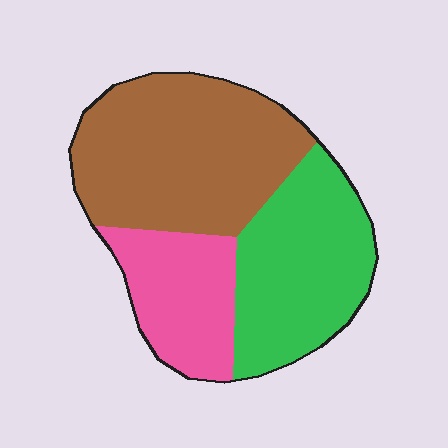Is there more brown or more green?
Brown.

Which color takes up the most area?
Brown, at roughly 45%.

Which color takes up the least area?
Pink, at roughly 20%.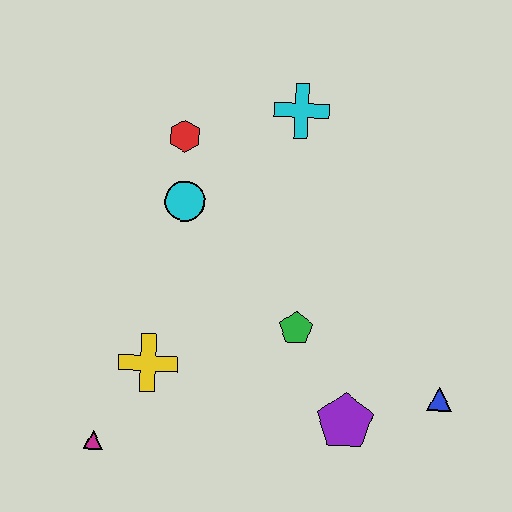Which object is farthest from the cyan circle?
The blue triangle is farthest from the cyan circle.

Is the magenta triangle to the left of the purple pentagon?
Yes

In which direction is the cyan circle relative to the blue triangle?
The cyan circle is to the left of the blue triangle.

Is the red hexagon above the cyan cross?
No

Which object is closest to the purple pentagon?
The blue triangle is closest to the purple pentagon.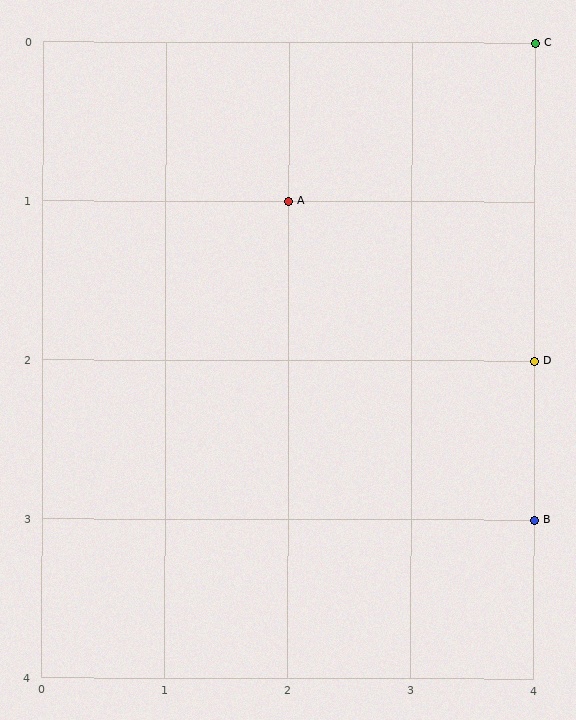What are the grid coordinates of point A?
Point A is at grid coordinates (2, 1).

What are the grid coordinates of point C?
Point C is at grid coordinates (4, 0).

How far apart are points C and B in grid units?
Points C and B are 3 rows apart.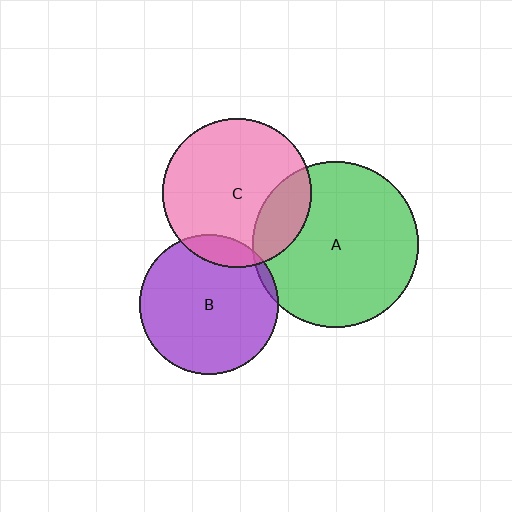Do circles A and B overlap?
Yes.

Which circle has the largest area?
Circle A (green).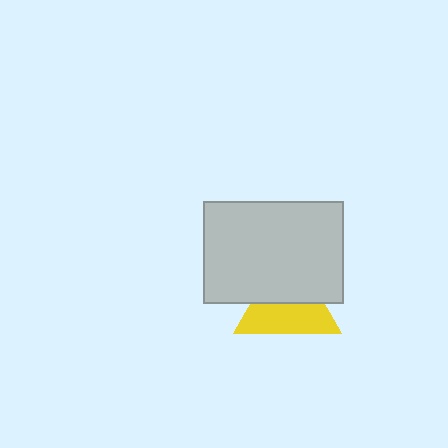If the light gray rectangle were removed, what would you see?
You would see the complete yellow triangle.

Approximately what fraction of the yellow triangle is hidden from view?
Roughly 47% of the yellow triangle is hidden behind the light gray rectangle.